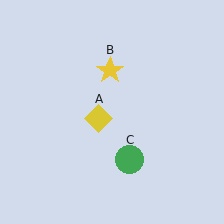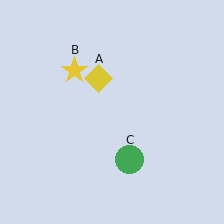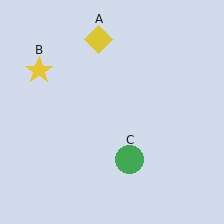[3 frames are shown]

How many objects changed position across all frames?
2 objects changed position: yellow diamond (object A), yellow star (object B).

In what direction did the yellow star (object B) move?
The yellow star (object B) moved left.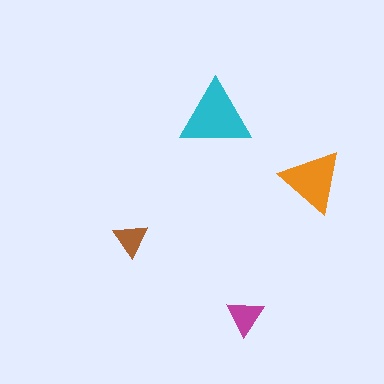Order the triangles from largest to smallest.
the cyan one, the orange one, the magenta one, the brown one.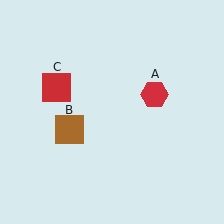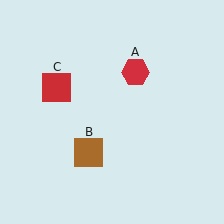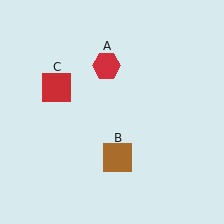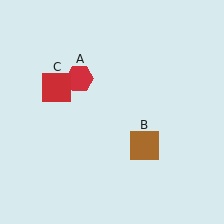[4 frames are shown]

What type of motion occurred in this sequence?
The red hexagon (object A), brown square (object B) rotated counterclockwise around the center of the scene.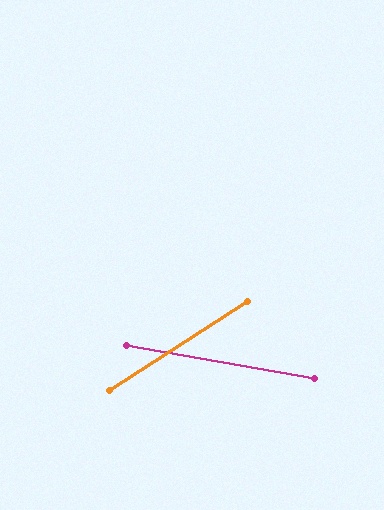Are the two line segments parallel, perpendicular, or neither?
Neither parallel nor perpendicular — they differ by about 43°.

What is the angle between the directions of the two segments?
Approximately 43 degrees.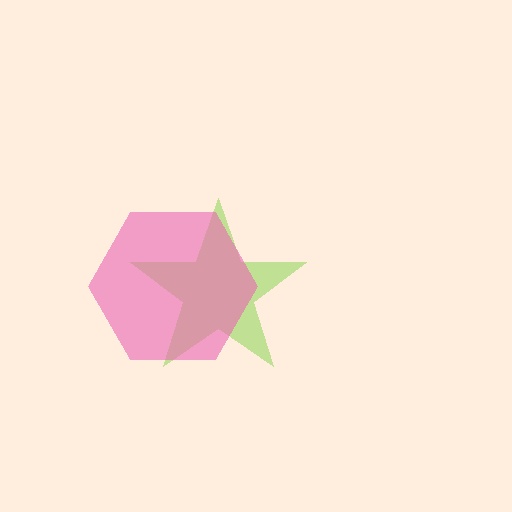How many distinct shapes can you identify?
There are 2 distinct shapes: a lime star, a pink hexagon.